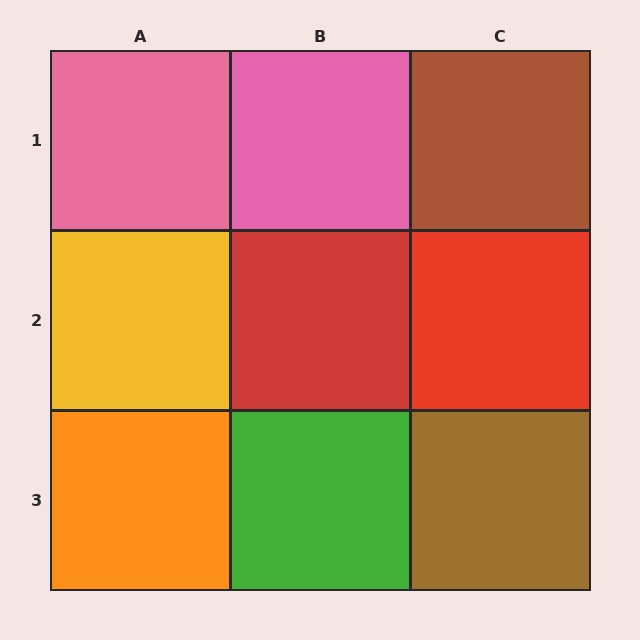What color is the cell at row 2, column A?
Yellow.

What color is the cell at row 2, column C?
Red.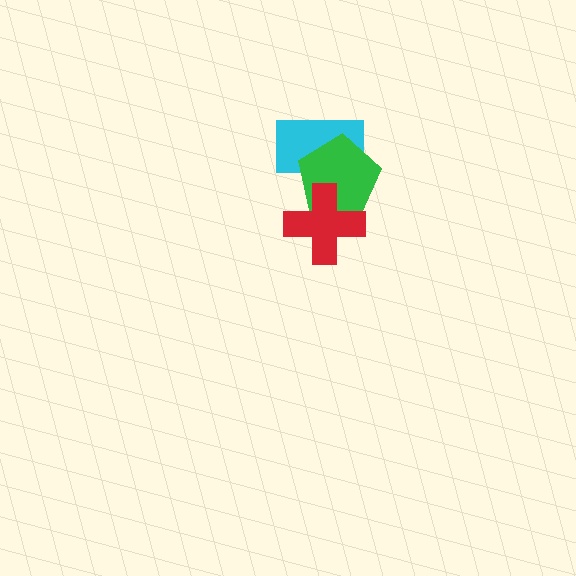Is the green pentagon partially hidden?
Yes, it is partially covered by another shape.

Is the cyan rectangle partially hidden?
Yes, it is partially covered by another shape.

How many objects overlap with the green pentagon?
2 objects overlap with the green pentagon.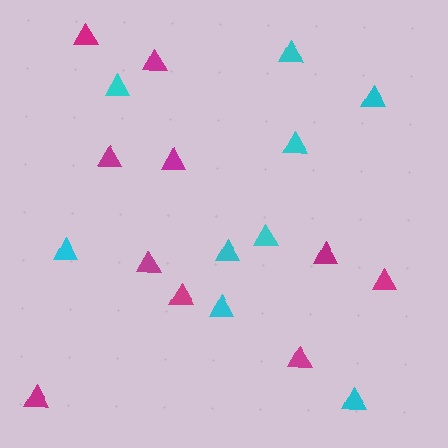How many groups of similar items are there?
There are 2 groups: one group of cyan triangles (9) and one group of magenta triangles (10).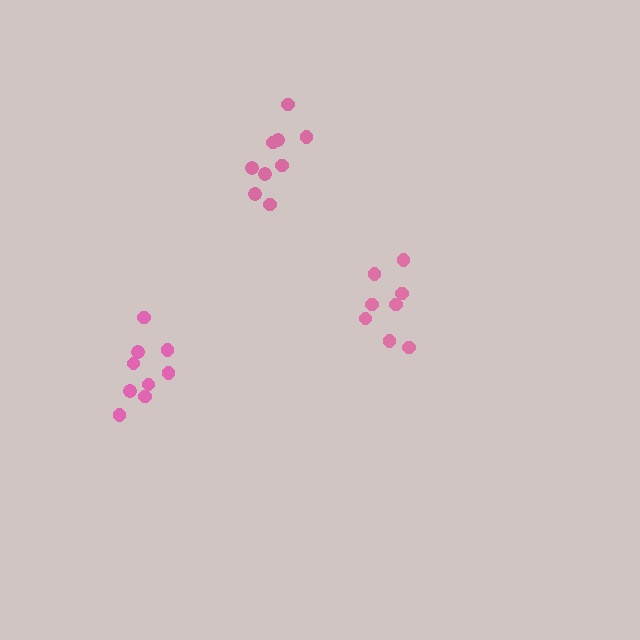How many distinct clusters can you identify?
There are 3 distinct clusters.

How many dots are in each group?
Group 1: 8 dots, Group 2: 9 dots, Group 3: 9 dots (26 total).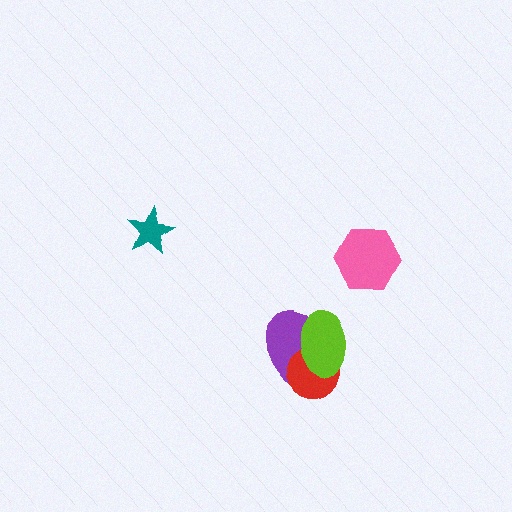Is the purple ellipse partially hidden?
Yes, it is partially covered by another shape.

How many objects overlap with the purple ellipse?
2 objects overlap with the purple ellipse.